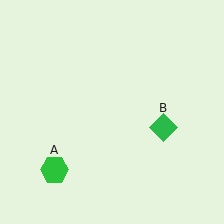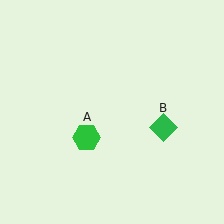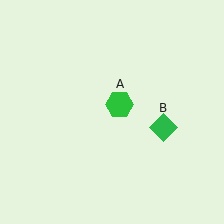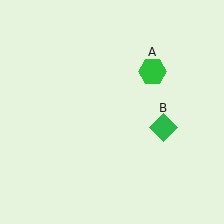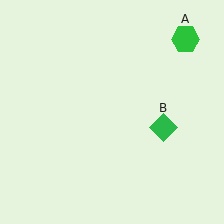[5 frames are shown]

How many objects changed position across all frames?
1 object changed position: green hexagon (object A).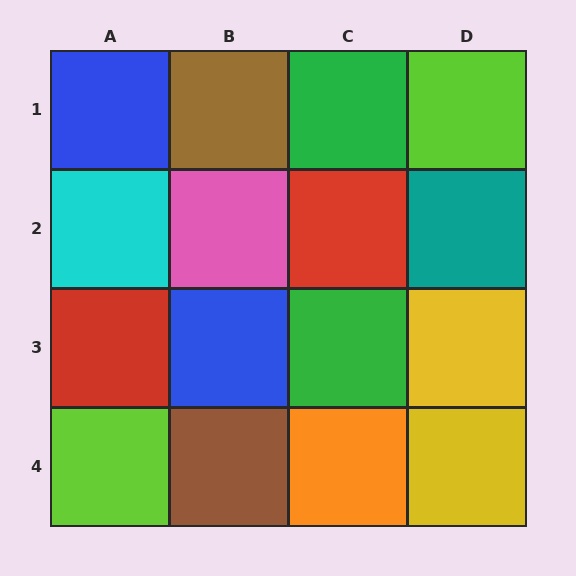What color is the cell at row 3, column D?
Yellow.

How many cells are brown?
2 cells are brown.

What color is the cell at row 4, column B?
Brown.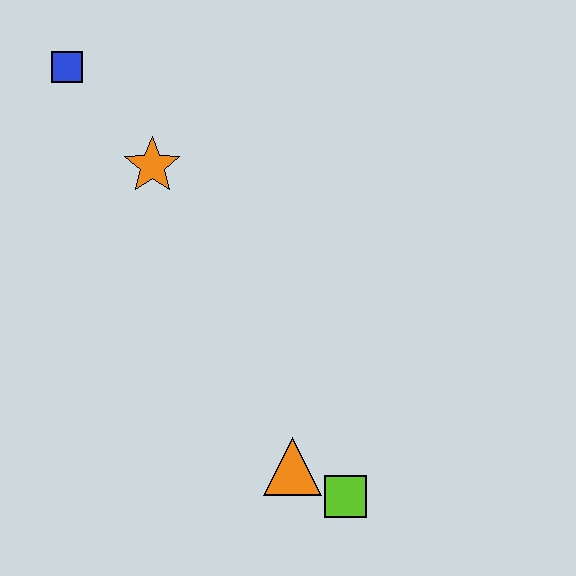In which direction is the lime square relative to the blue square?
The lime square is below the blue square.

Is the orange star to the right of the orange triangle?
No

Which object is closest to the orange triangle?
The lime square is closest to the orange triangle.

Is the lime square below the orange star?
Yes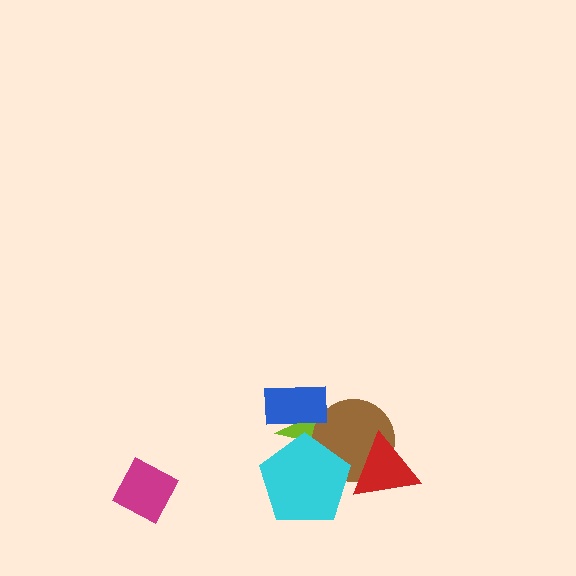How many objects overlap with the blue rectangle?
1 object overlaps with the blue rectangle.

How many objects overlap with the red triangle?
1 object overlaps with the red triangle.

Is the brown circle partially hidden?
Yes, it is partially covered by another shape.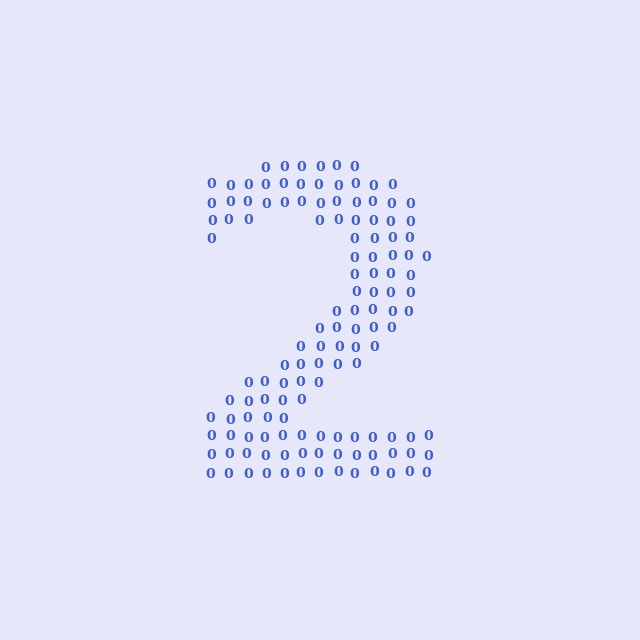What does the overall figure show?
The overall figure shows the digit 2.